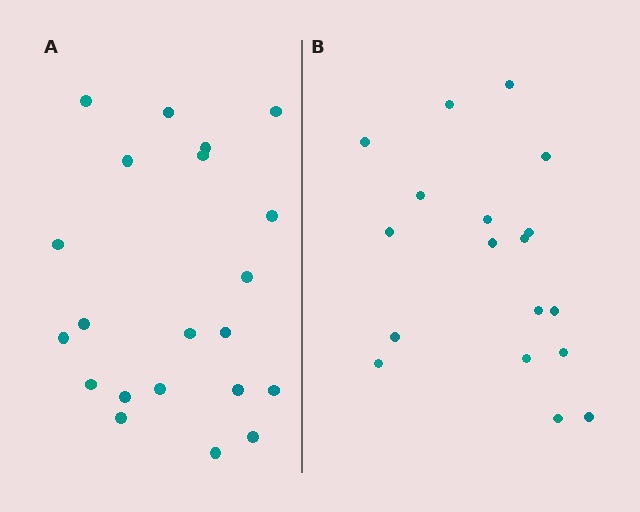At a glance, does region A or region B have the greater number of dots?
Region A (the left region) has more dots.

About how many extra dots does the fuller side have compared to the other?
Region A has just a few more — roughly 2 or 3 more dots than region B.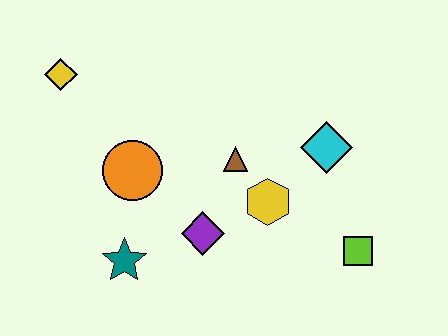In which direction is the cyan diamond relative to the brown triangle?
The cyan diamond is to the right of the brown triangle.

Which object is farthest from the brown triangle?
The yellow diamond is farthest from the brown triangle.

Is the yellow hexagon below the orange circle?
Yes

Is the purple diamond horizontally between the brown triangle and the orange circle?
Yes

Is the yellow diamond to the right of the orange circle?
No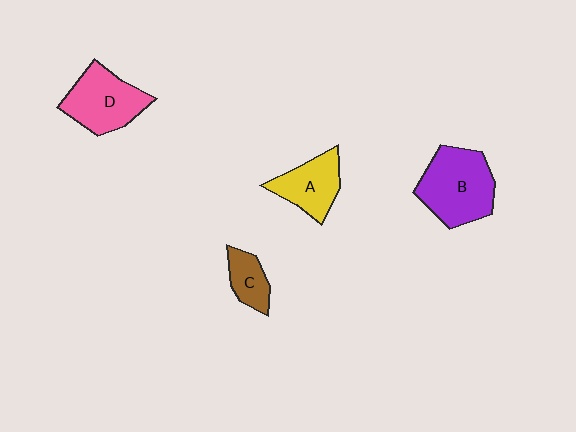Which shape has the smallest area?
Shape C (brown).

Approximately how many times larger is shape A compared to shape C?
Approximately 1.5 times.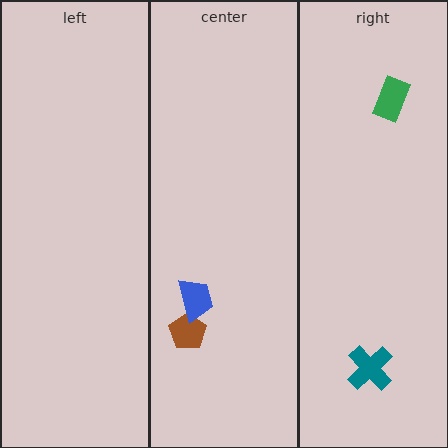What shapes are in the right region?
The green rectangle, the teal cross.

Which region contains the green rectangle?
The right region.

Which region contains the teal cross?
The right region.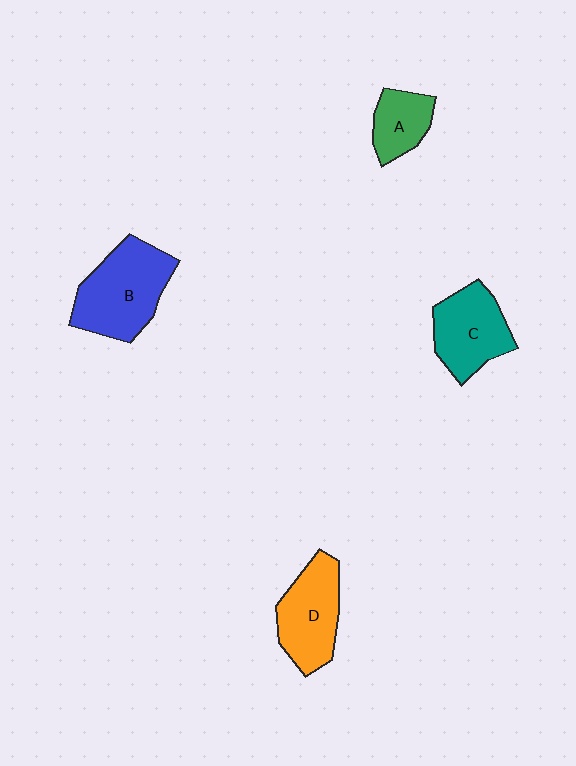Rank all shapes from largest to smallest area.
From largest to smallest: B (blue), D (orange), C (teal), A (green).